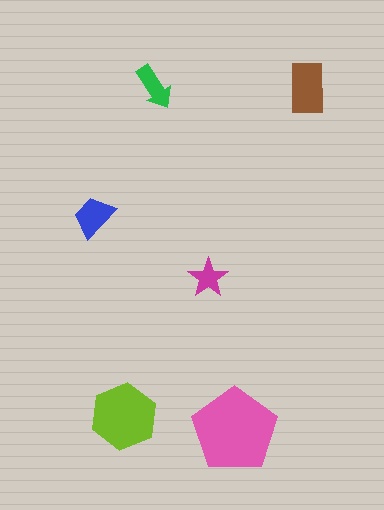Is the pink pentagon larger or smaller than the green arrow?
Larger.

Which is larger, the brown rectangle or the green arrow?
The brown rectangle.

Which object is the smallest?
The magenta star.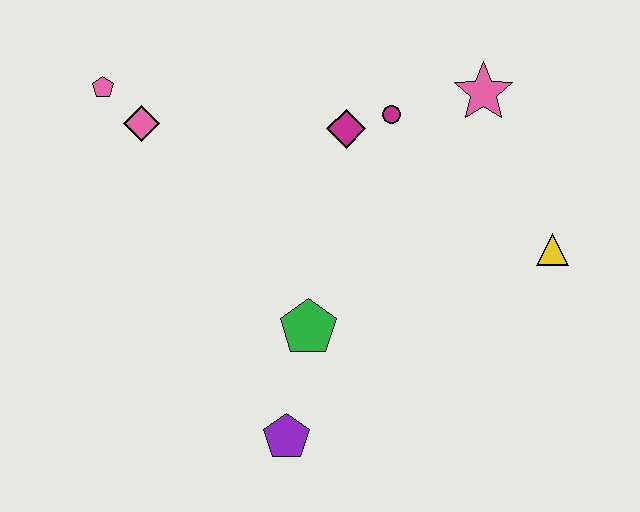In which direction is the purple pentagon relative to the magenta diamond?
The purple pentagon is below the magenta diamond.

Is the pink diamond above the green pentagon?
Yes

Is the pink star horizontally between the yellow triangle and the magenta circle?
Yes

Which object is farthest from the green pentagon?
The pink pentagon is farthest from the green pentagon.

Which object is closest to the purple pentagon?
The green pentagon is closest to the purple pentagon.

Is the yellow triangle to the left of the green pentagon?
No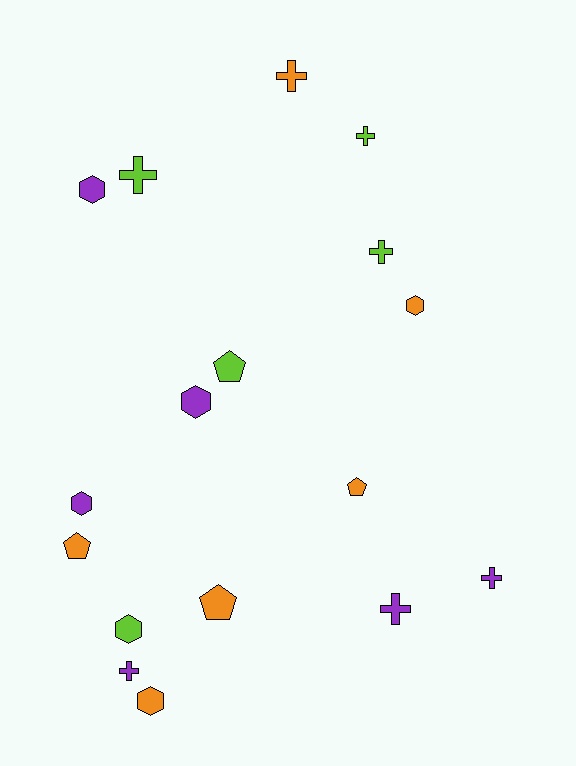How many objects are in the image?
There are 17 objects.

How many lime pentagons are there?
There is 1 lime pentagon.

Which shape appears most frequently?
Cross, with 7 objects.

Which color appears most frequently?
Purple, with 6 objects.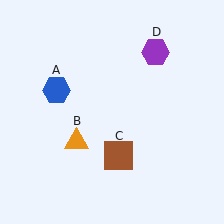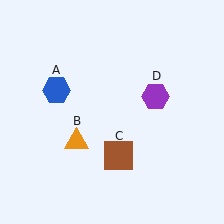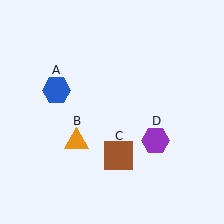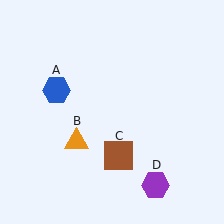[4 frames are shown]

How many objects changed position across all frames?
1 object changed position: purple hexagon (object D).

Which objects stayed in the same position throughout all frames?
Blue hexagon (object A) and orange triangle (object B) and brown square (object C) remained stationary.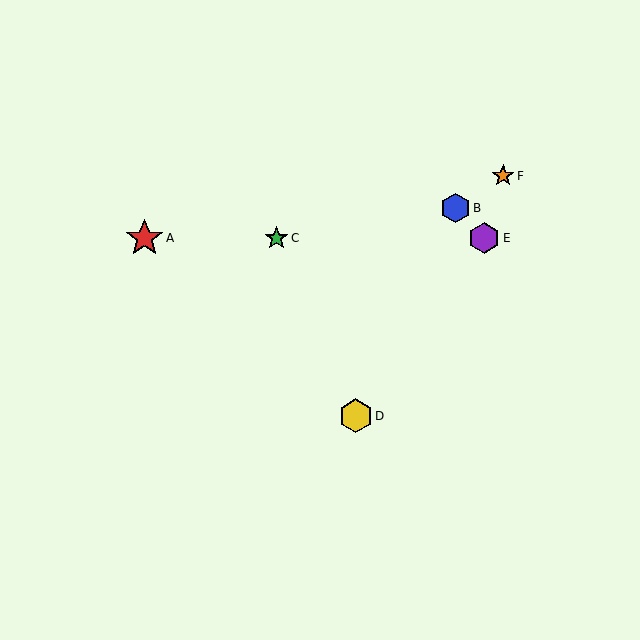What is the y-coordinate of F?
Object F is at y≈176.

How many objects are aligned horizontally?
3 objects (A, C, E) are aligned horizontally.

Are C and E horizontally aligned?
Yes, both are at y≈238.